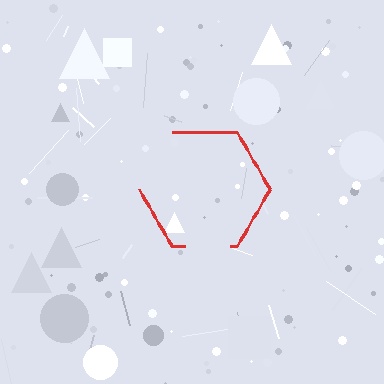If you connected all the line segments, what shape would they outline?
They would outline a hexagon.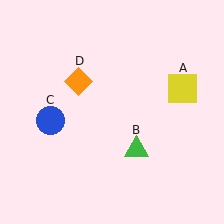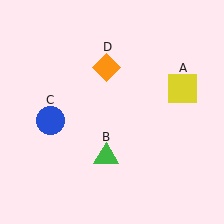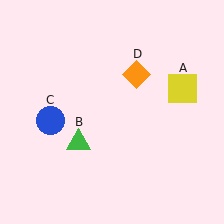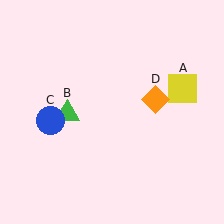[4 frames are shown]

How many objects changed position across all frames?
2 objects changed position: green triangle (object B), orange diamond (object D).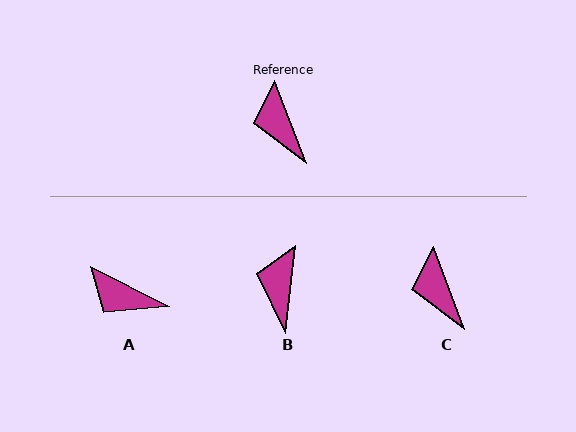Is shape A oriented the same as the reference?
No, it is off by about 42 degrees.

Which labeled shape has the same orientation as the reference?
C.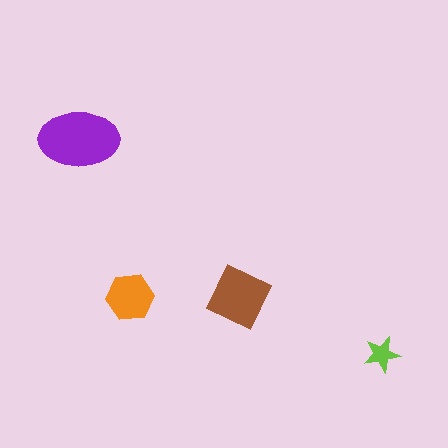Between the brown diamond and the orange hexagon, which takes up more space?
The brown diamond.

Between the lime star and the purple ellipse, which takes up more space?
The purple ellipse.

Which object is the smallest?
The lime star.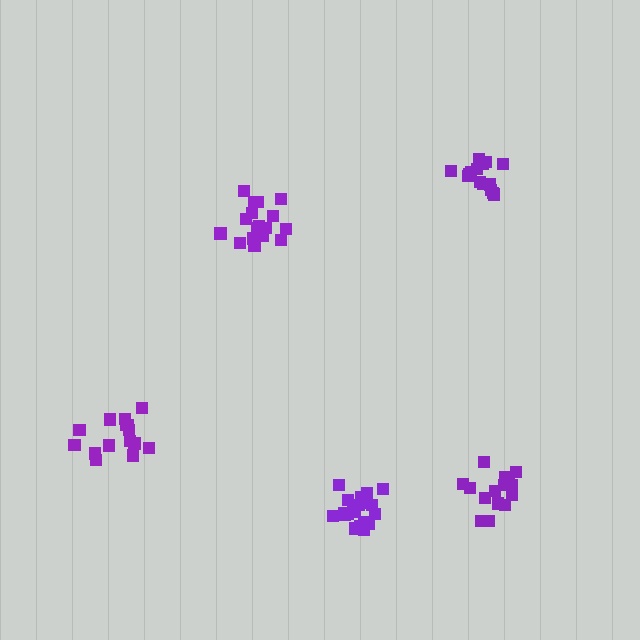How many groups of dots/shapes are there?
There are 5 groups.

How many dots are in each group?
Group 1: 17 dots, Group 2: 15 dots, Group 3: 16 dots, Group 4: 21 dots, Group 5: 17 dots (86 total).